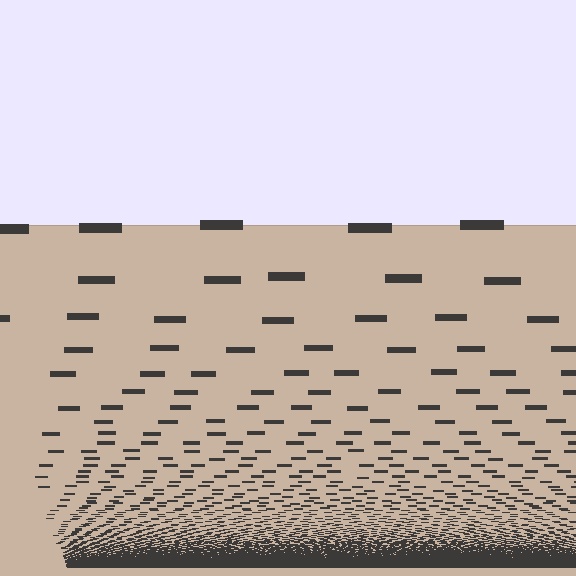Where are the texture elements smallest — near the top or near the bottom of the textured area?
Near the bottom.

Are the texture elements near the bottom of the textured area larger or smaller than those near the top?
Smaller. The gradient is inverted — elements near the bottom are smaller and denser.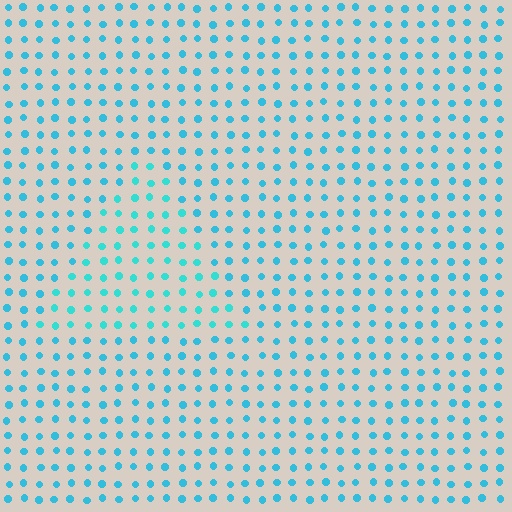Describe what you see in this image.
The image is filled with small cyan elements in a uniform arrangement. A triangle-shaped region is visible where the elements are tinted to a slightly different hue, forming a subtle color boundary.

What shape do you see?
I see a triangle.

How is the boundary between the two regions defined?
The boundary is defined purely by a slight shift in hue (about 15 degrees). Spacing, size, and orientation are identical on both sides.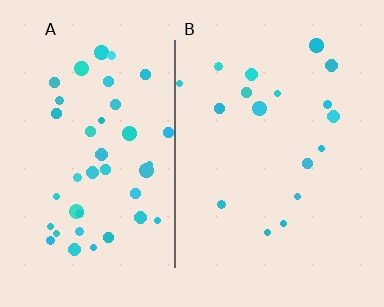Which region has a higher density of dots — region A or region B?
A (the left).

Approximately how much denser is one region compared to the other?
Approximately 2.4× — region A over region B.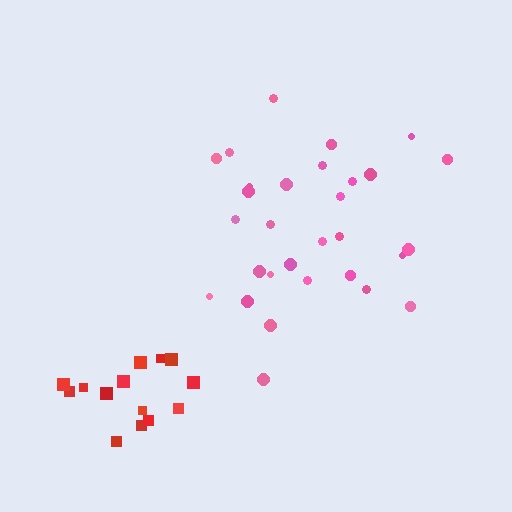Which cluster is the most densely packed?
Red.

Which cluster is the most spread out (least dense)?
Pink.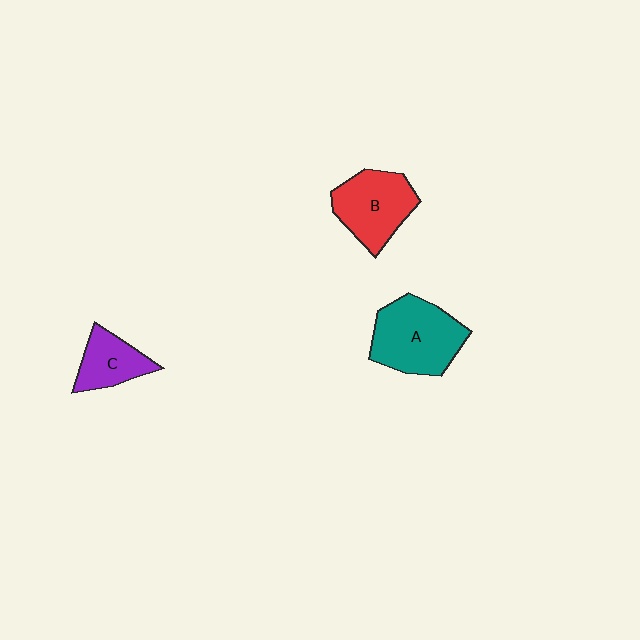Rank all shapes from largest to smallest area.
From largest to smallest: A (teal), B (red), C (purple).